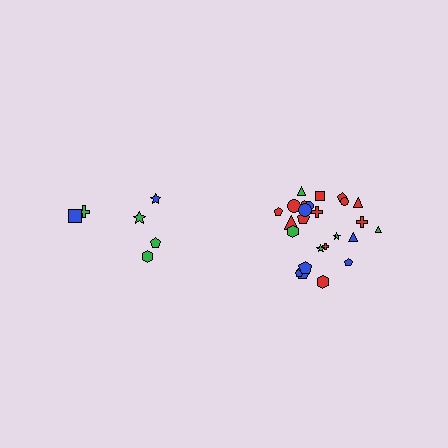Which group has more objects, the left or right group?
The right group.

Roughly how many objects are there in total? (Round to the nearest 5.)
Roughly 30 objects in total.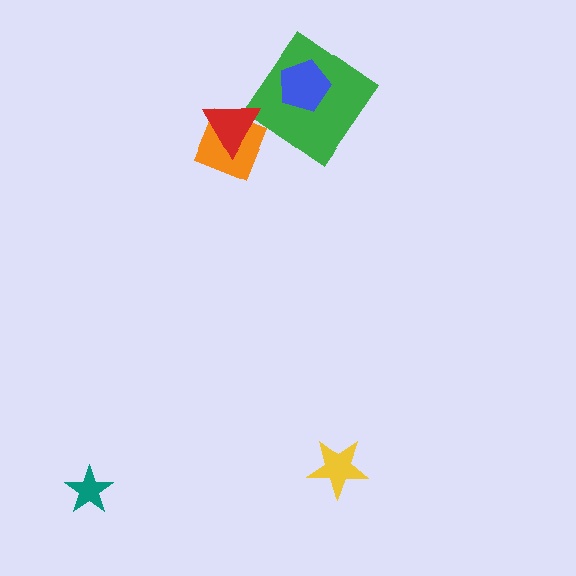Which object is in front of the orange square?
The red triangle is in front of the orange square.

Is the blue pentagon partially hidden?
No, no other shape covers it.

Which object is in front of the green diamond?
The blue pentagon is in front of the green diamond.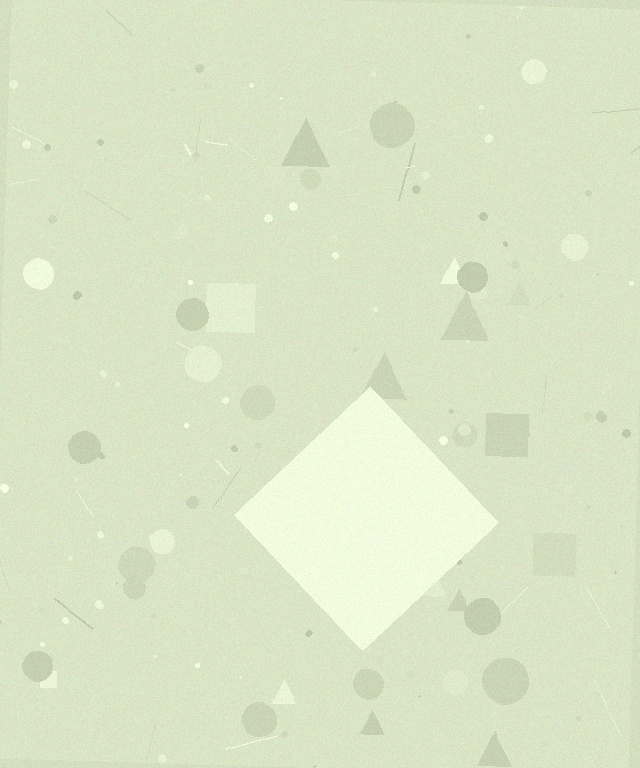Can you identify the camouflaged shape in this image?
The camouflaged shape is a diamond.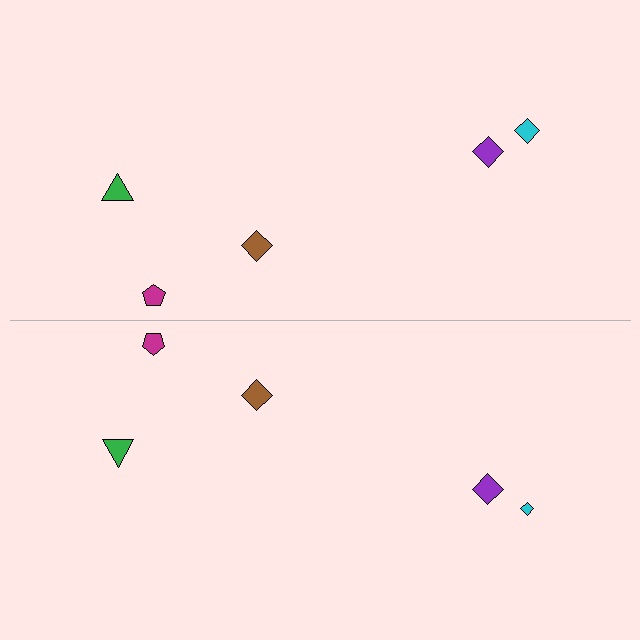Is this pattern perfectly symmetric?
No, the pattern is not perfectly symmetric. The cyan diamond on the bottom side has a different size than its mirror counterpart.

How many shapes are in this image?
There are 10 shapes in this image.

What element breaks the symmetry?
The cyan diamond on the bottom side has a different size than its mirror counterpart.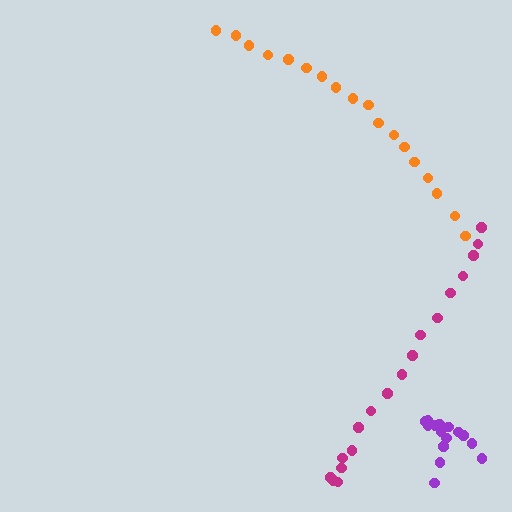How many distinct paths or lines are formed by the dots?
There are 3 distinct paths.